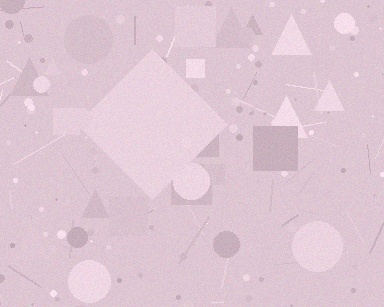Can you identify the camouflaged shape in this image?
The camouflaged shape is a diamond.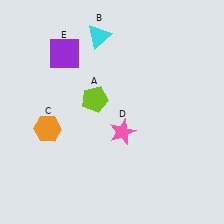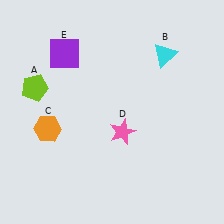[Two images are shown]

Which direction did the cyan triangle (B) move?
The cyan triangle (B) moved right.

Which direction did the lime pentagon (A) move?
The lime pentagon (A) moved left.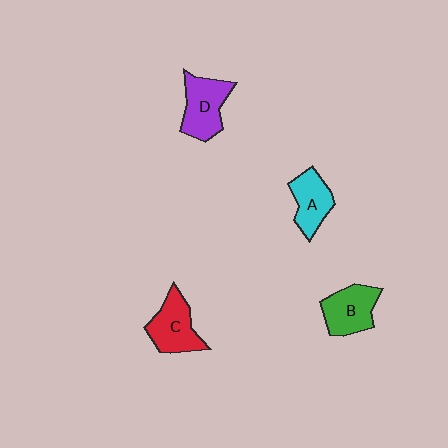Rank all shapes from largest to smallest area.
From largest to smallest: D (purple), C (red), B (green), A (cyan).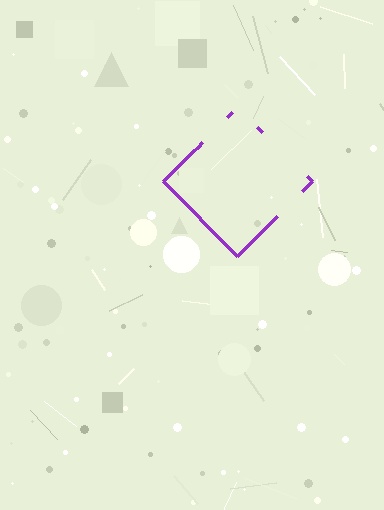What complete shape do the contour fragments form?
The contour fragments form a diamond.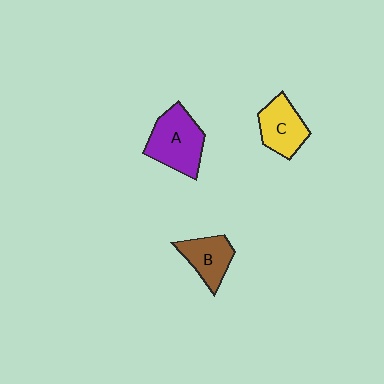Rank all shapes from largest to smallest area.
From largest to smallest: A (purple), C (yellow), B (brown).